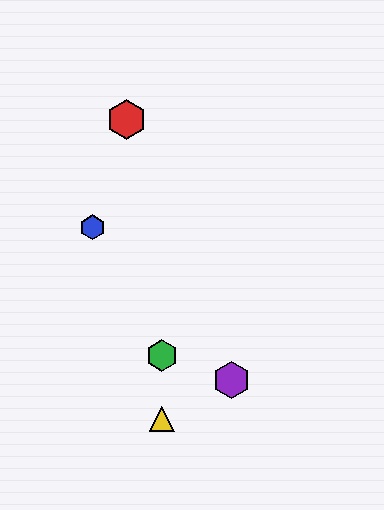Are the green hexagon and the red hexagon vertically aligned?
No, the green hexagon is at x≈162 and the red hexagon is at x≈126.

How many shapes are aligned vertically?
2 shapes (the green hexagon, the yellow triangle) are aligned vertically.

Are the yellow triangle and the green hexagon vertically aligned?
Yes, both are at x≈162.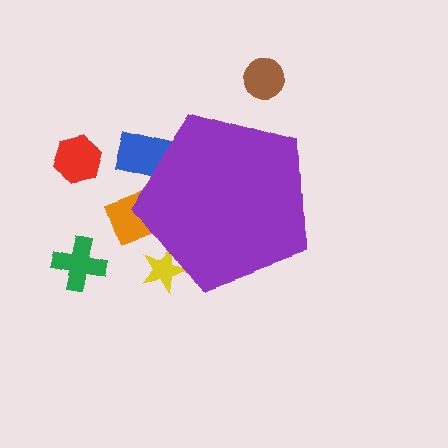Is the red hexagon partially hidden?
No, the red hexagon is fully visible.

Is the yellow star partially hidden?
Yes, the yellow star is partially hidden behind the purple pentagon.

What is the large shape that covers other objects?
A purple pentagon.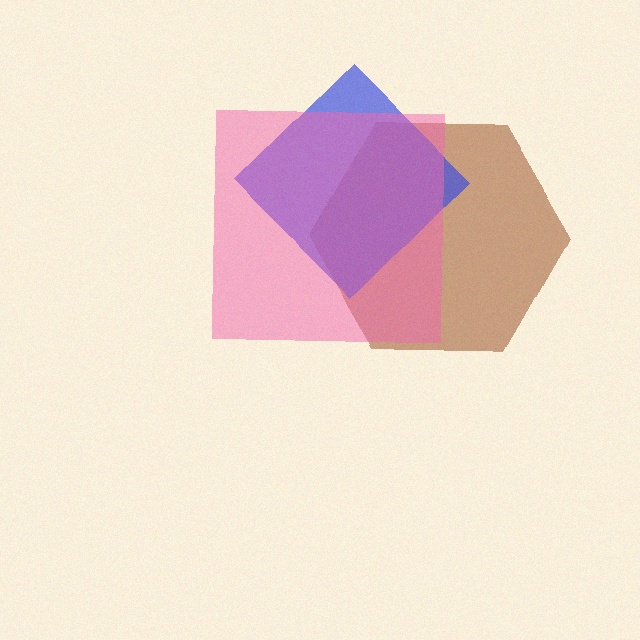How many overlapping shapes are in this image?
There are 3 overlapping shapes in the image.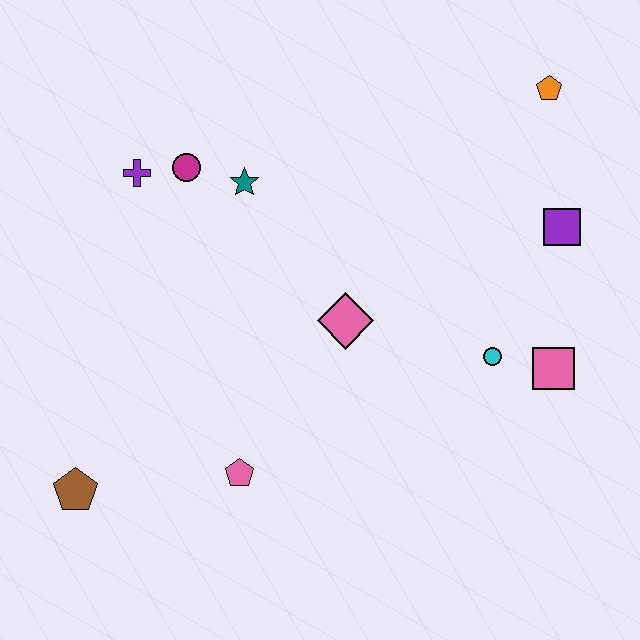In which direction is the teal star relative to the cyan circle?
The teal star is to the left of the cyan circle.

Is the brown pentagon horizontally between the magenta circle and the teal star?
No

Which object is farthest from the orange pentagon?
The brown pentagon is farthest from the orange pentagon.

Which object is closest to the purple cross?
The magenta circle is closest to the purple cross.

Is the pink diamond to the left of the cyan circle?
Yes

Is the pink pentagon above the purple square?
No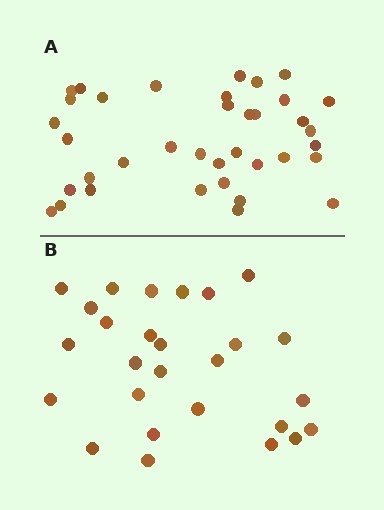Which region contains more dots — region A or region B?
Region A (the top region) has more dots.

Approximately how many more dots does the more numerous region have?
Region A has roughly 10 or so more dots than region B.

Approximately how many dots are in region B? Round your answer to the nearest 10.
About 30 dots. (The exact count is 27, which rounds to 30.)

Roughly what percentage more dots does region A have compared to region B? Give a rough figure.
About 35% more.